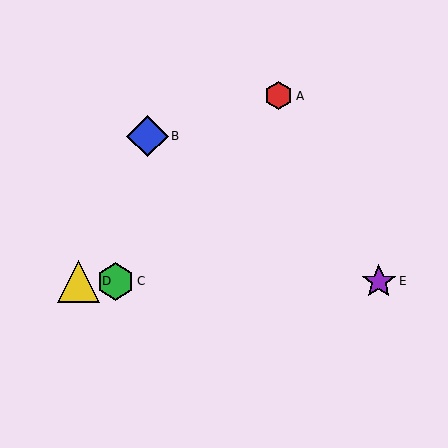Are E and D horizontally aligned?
Yes, both are at y≈281.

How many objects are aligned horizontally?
3 objects (C, D, E) are aligned horizontally.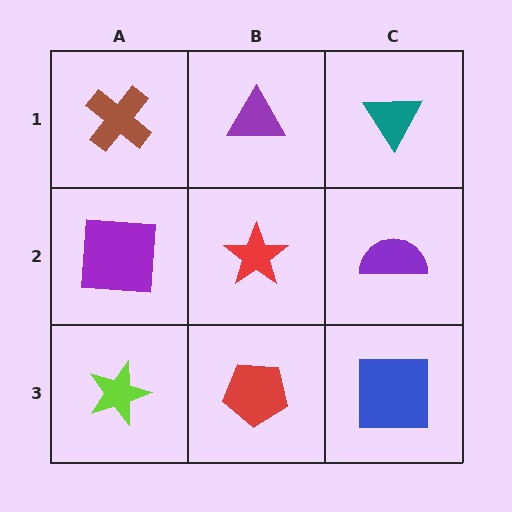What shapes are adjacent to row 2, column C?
A teal triangle (row 1, column C), a blue square (row 3, column C), a red star (row 2, column B).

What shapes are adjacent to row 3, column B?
A red star (row 2, column B), a lime star (row 3, column A), a blue square (row 3, column C).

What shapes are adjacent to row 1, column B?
A red star (row 2, column B), a brown cross (row 1, column A), a teal triangle (row 1, column C).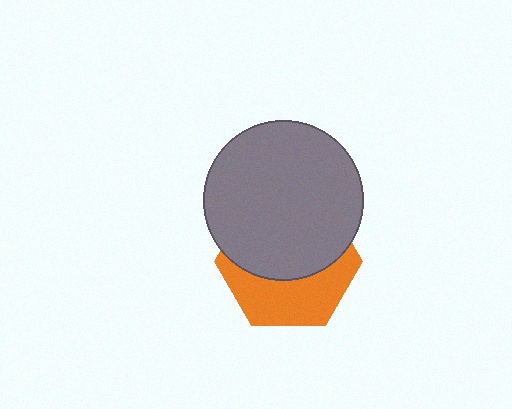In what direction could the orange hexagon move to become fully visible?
The orange hexagon could move down. That would shift it out from behind the gray circle entirely.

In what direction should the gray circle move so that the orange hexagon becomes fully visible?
The gray circle should move up. That is the shortest direction to clear the overlap and leave the orange hexagon fully visible.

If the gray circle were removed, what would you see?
You would see the complete orange hexagon.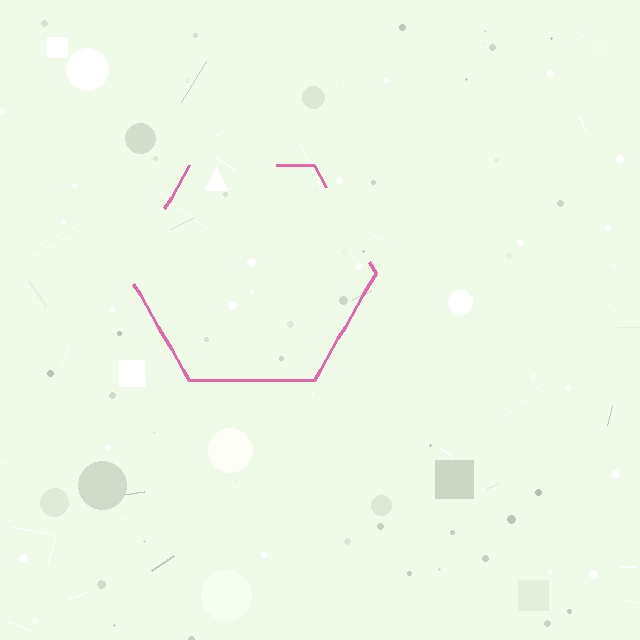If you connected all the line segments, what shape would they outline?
They would outline a hexagon.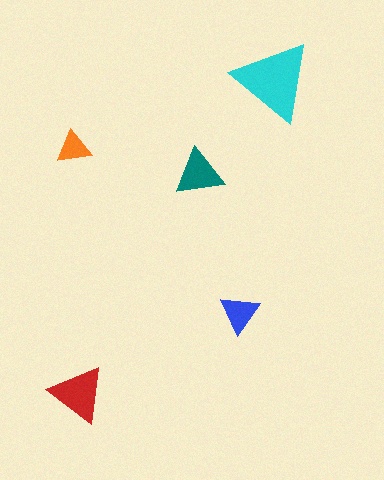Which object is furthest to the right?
The cyan triangle is rightmost.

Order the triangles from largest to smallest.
the cyan one, the red one, the teal one, the blue one, the orange one.